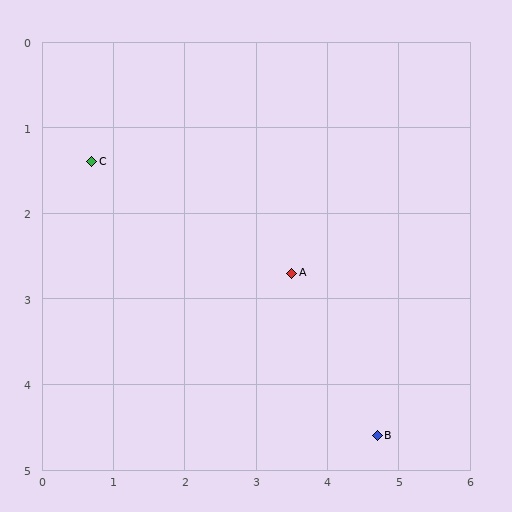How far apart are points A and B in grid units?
Points A and B are about 2.2 grid units apart.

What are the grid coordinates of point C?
Point C is at approximately (0.7, 1.4).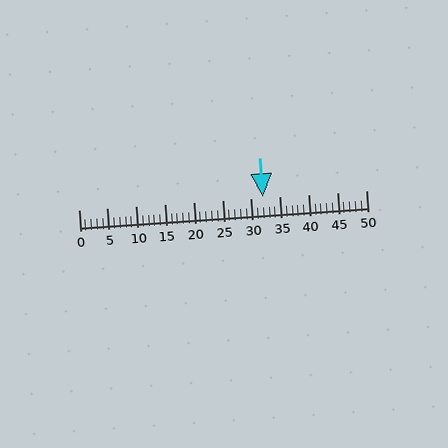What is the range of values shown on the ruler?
The ruler shows values from 0 to 50.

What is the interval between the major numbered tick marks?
The major tick marks are spaced 5 units apart.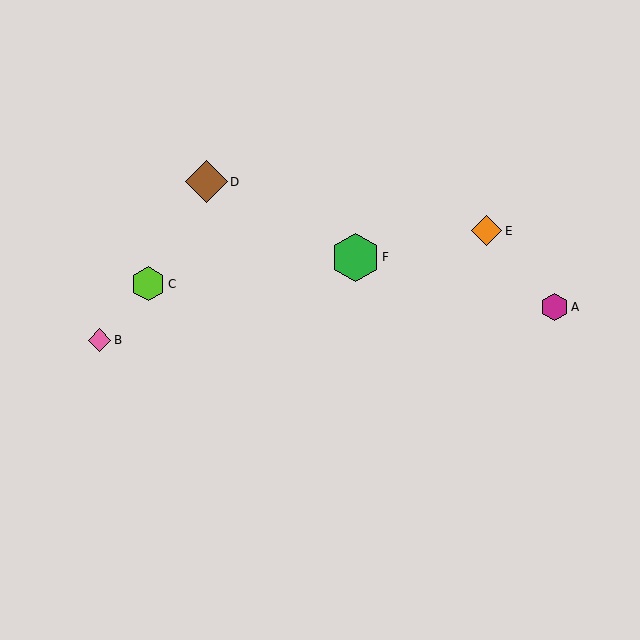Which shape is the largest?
The green hexagon (labeled F) is the largest.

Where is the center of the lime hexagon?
The center of the lime hexagon is at (148, 284).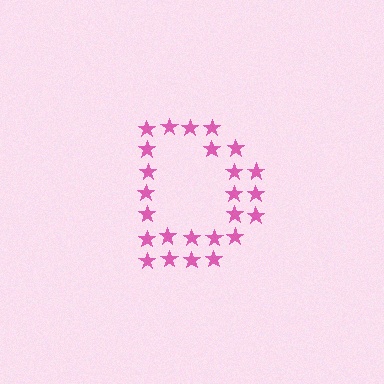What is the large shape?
The large shape is the letter D.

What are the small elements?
The small elements are stars.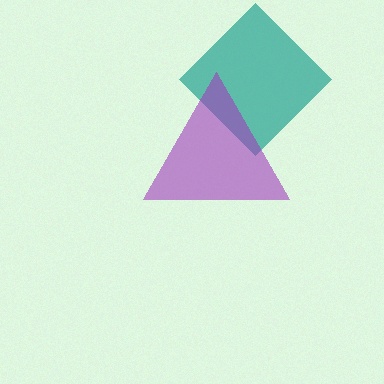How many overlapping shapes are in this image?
There are 2 overlapping shapes in the image.